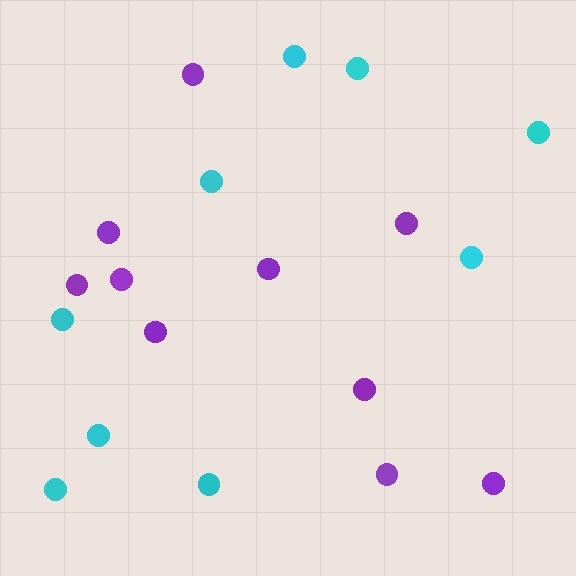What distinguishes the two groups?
There are 2 groups: one group of purple circles (10) and one group of cyan circles (9).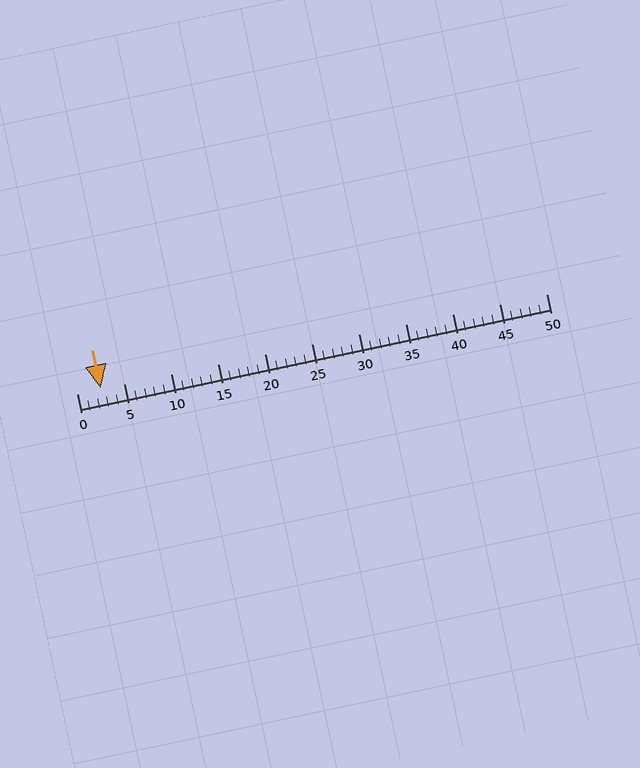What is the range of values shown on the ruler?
The ruler shows values from 0 to 50.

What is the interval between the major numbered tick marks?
The major tick marks are spaced 5 units apart.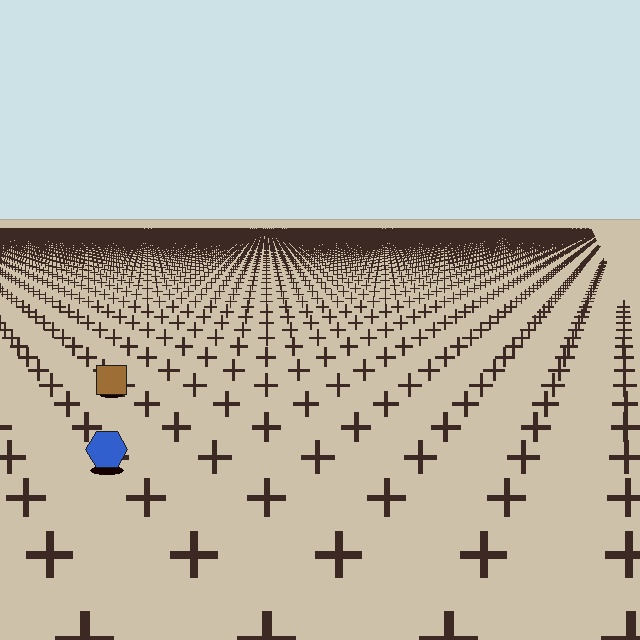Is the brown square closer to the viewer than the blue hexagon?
No. The blue hexagon is closer — you can tell from the texture gradient: the ground texture is coarser near it.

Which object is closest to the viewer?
The blue hexagon is closest. The texture marks near it are larger and more spread out.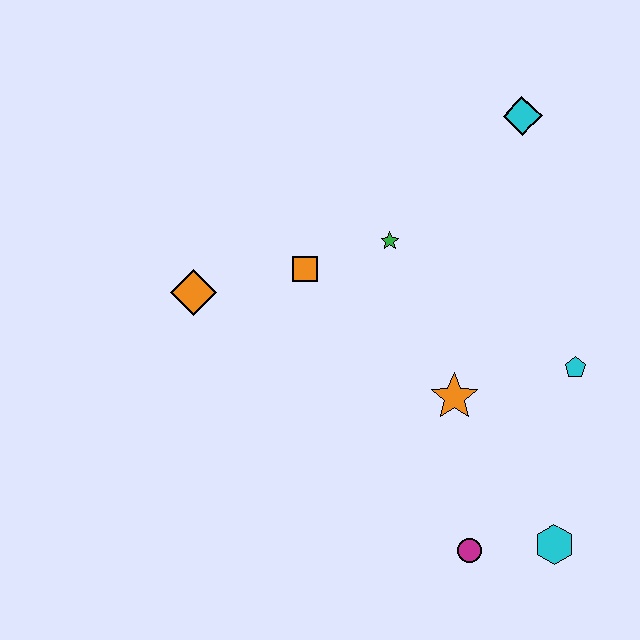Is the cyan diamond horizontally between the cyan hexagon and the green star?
Yes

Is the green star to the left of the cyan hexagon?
Yes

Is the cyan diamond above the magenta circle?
Yes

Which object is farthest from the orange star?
The cyan diamond is farthest from the orange star.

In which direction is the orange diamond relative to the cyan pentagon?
The orange diamond is to the left of the cyan pentagon.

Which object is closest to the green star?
The orange square is closest to the green star.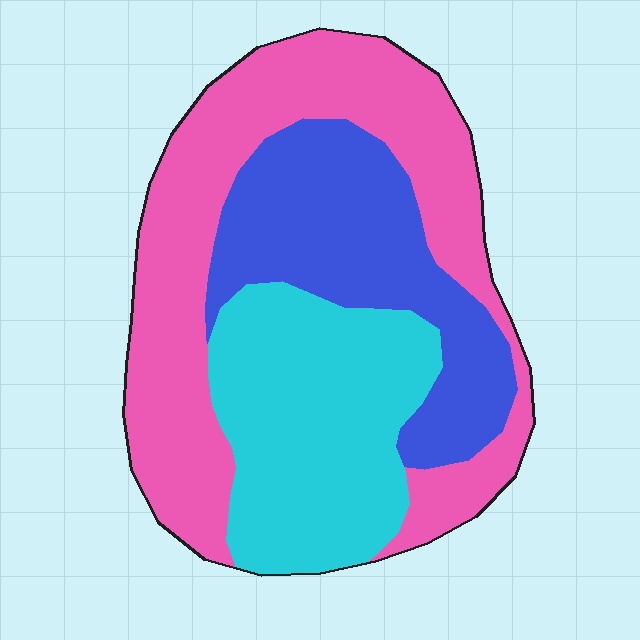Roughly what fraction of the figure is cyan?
Cyan covers roughly 30% of the figure.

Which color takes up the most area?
Pink, at roughly 45%.